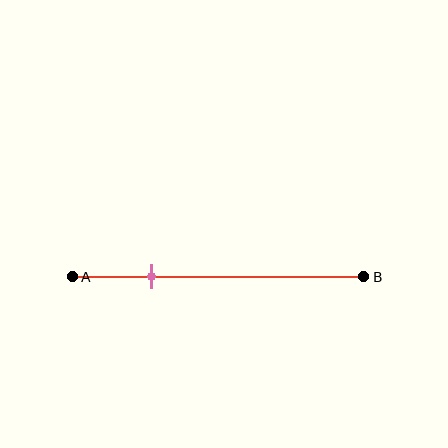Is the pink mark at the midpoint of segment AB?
No, the mark is at about 25% from A, not at the 50% midpoint.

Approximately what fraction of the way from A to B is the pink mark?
The pink mark is approximately 25% of the way from A to B.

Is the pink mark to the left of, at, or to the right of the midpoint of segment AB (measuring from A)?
The pink mark is to the left of the midpoint of segment AB.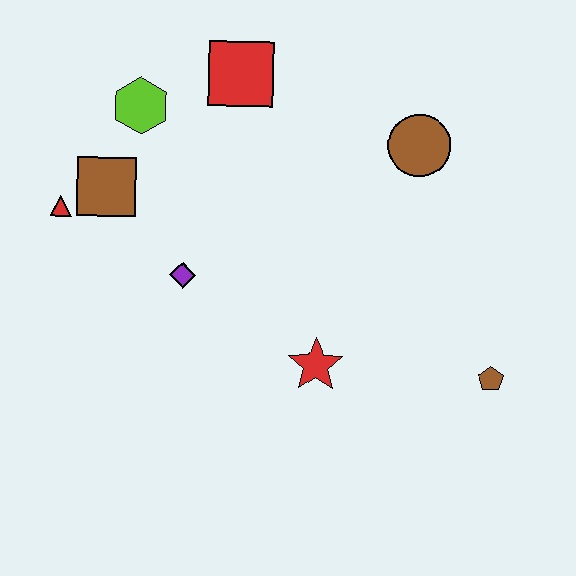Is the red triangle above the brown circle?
No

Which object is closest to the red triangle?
The brown square is closest to the red triangle.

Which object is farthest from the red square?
The brown pentagon is farthest from the red square.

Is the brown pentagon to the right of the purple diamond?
Yes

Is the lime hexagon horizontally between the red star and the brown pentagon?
No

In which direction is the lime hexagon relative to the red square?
The lime hexagon is to the left of the red square.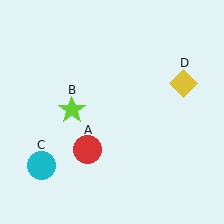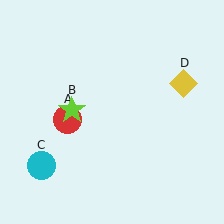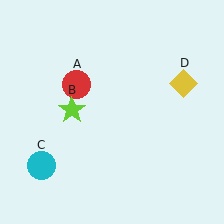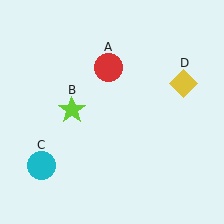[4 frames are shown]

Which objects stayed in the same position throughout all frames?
Lime star (object B) and cyan circle (object C) and yellow diamond (object D) remained stationary.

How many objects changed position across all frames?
1 object changed position: red circle (object A).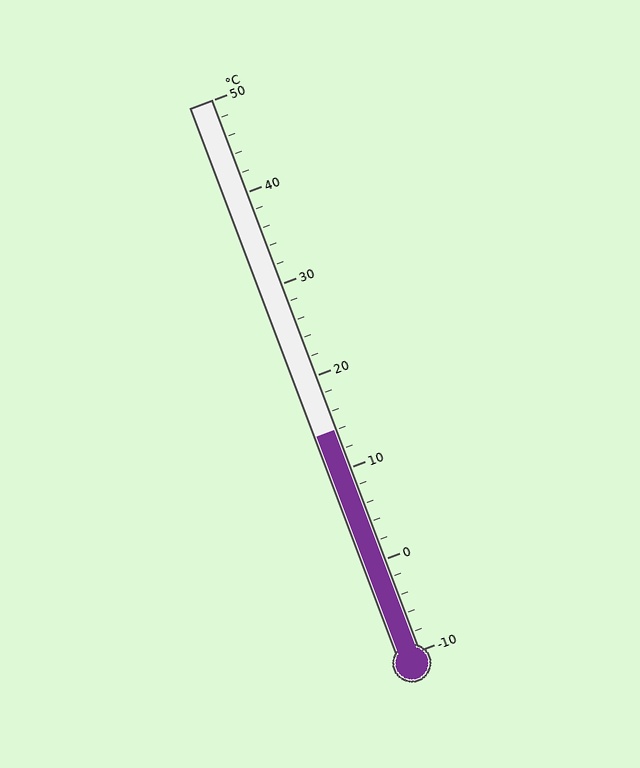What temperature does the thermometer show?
The thermometer shows approximately 14°C.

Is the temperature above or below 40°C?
The temperature is below 40°C.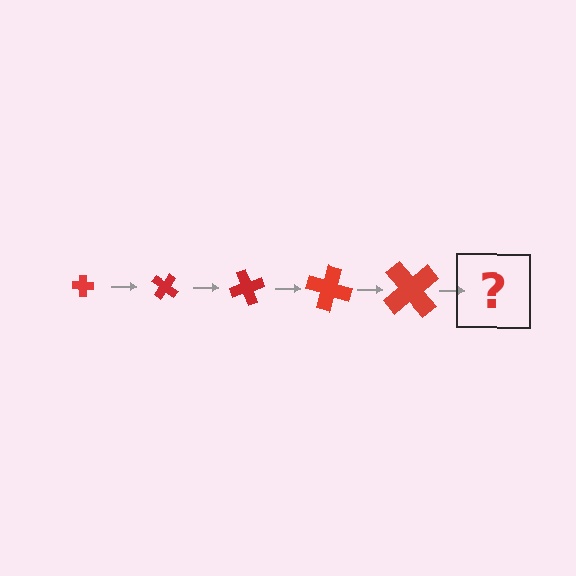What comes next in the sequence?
The next element should be a cross, larger than the previous one and rotated 175 degrees from the start.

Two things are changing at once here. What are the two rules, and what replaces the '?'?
The two rules are that the cross grows larger each step and it rotates 35 degrees each step. The '?' should be a cross, larger than the previous one and rotated 175 degrees from the start.